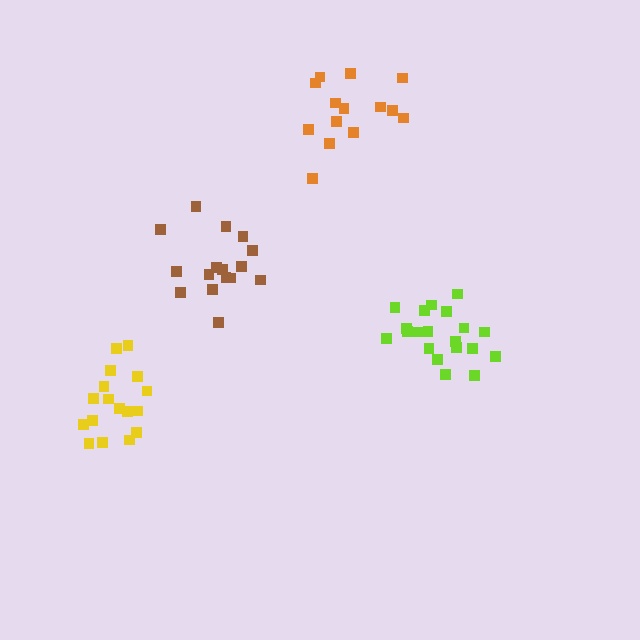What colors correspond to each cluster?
The clusters are colored: brown, orange, lime, yellow.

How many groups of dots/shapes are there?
There are 4 groups.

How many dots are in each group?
Group 1: 16 dots, Group 2: 14 dots, Group 3: 20 dots, Group 4: 17 dots (67 total).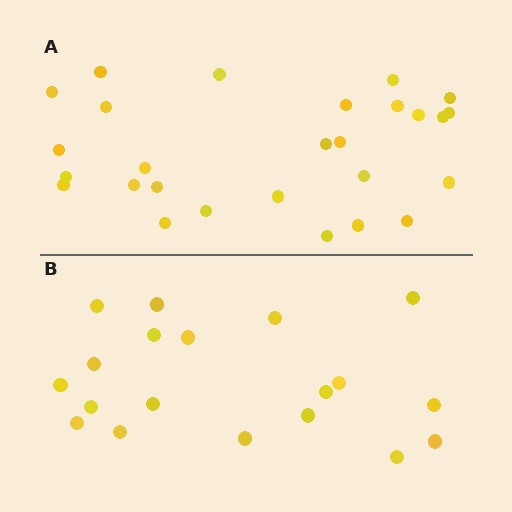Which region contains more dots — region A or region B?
Region A (the top region) has more dots.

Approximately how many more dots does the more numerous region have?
Region A has roughly 8 or so more dots than region B.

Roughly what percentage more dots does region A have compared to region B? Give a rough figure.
About 40% more.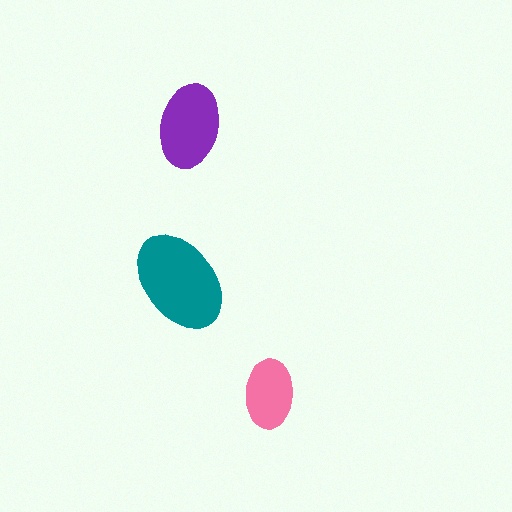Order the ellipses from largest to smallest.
the teal one, the purple one, the pink one.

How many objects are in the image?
There are 3 objects in the image.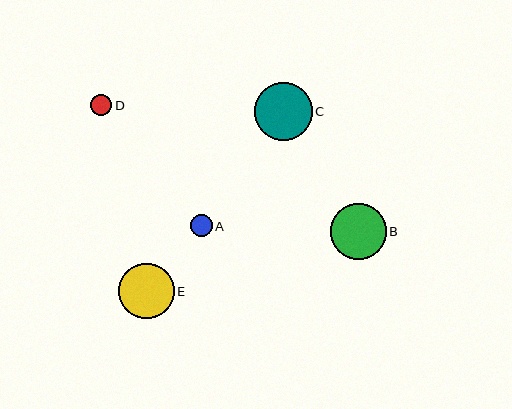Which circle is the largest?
Circle C is the largest with a size of approximately 57 pixels.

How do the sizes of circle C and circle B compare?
Circle C and circle B are approximately the same size.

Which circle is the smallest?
Circle D is the smallest with a size of approximately 21 pixels.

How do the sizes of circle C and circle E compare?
Circle C and circle E are approximately the same size.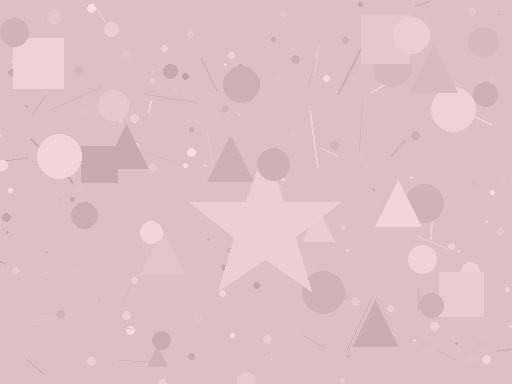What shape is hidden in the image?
A star is hidden in the image.